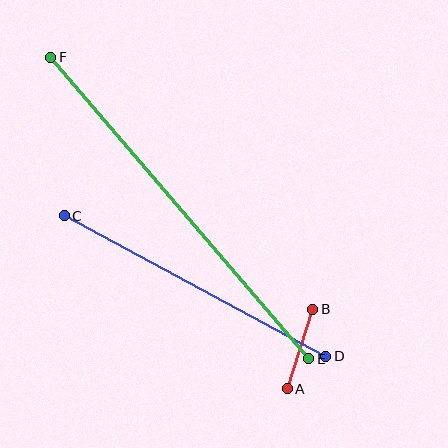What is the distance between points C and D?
The distance is approximately 297 pixels.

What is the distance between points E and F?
The distance is approximately 397 pixels.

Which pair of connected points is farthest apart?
Points E and F are farthest apart.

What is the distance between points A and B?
The distance is approximately 83 pixels.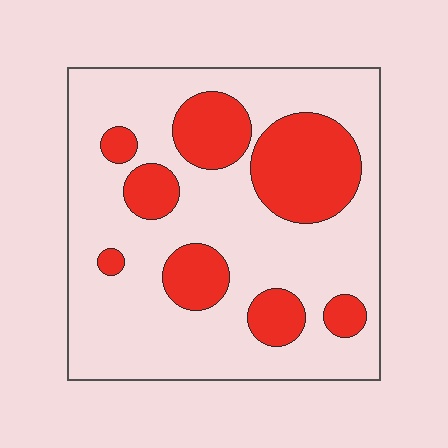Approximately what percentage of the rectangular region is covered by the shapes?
Approximately 25%.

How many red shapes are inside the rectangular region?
8.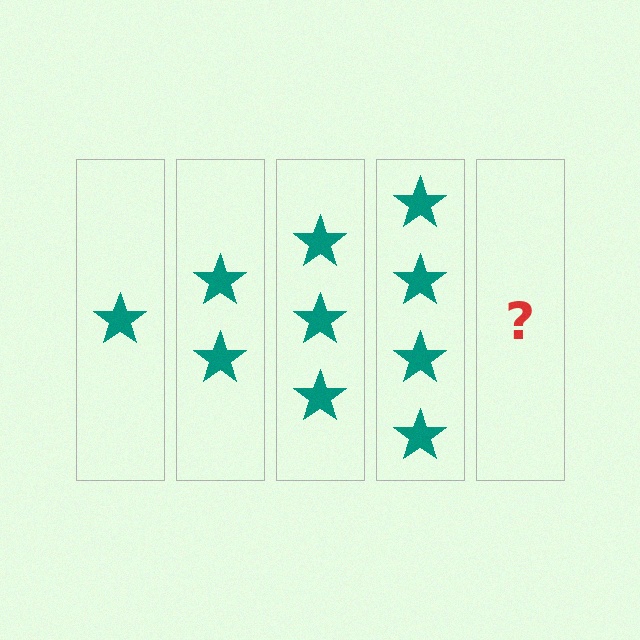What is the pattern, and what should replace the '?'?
The pattern is that each step adds one more star. The '?' should be 5 stars.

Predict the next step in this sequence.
The next step is 5 stars.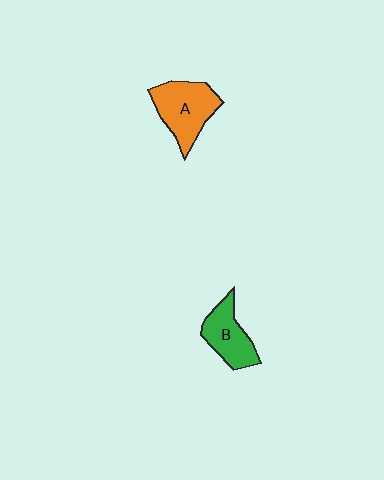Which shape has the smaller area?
Shape B (green).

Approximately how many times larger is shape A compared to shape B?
Approximately 1.3 times.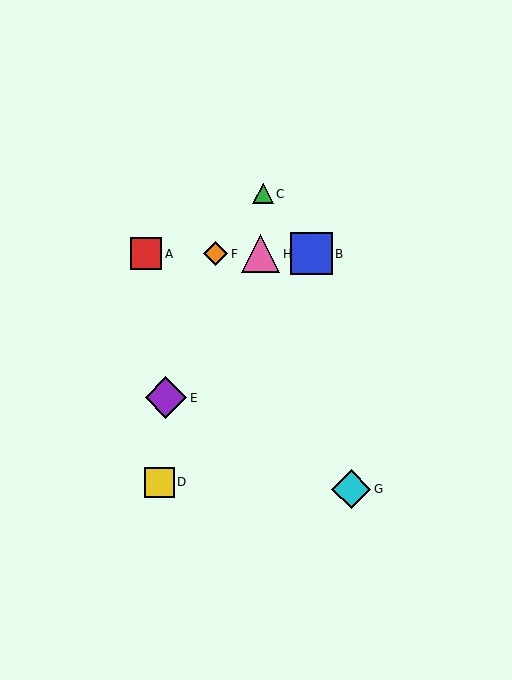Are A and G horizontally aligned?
No, A is at y≈254 and G is at y≈489.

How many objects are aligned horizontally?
4 objects (A, B, F, H) are aligned horizontally.